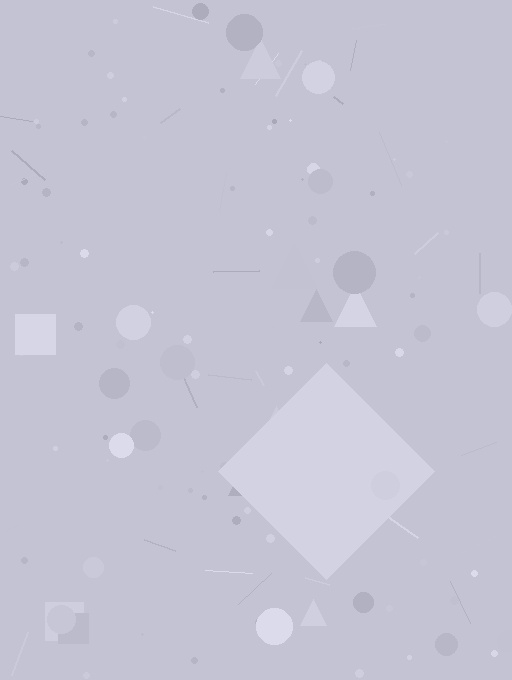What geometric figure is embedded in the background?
A diamond is embedded in the background.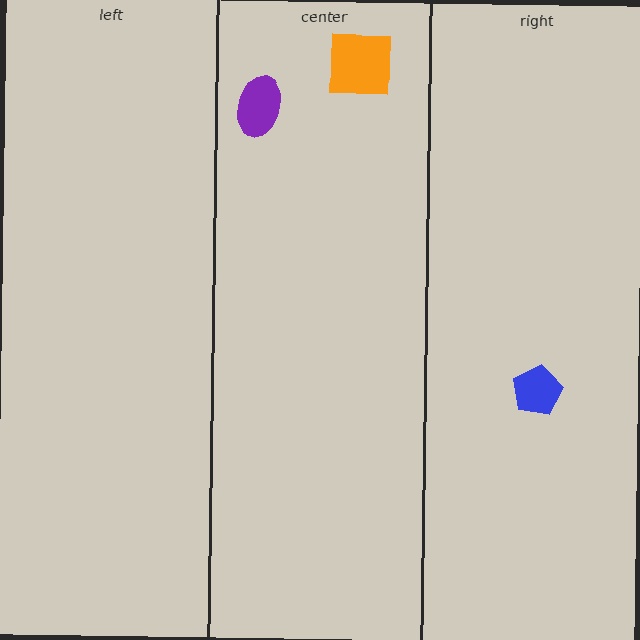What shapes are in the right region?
The blue pentagon.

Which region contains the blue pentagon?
The right region.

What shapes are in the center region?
The purple ellipse, the orange square.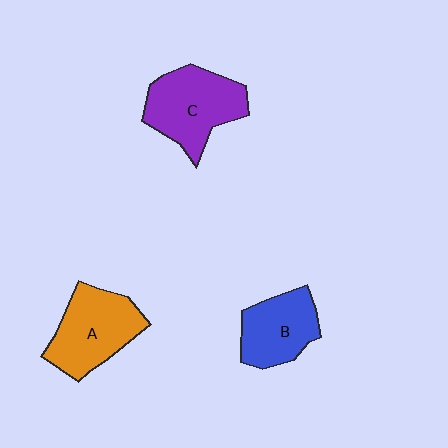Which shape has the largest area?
Shape C (purple).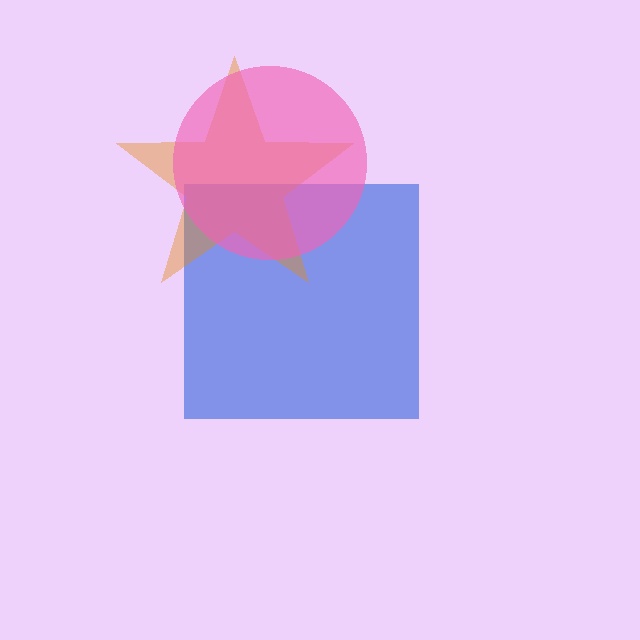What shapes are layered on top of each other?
The layered shapes are: a blue square, an orange star, a pink circle.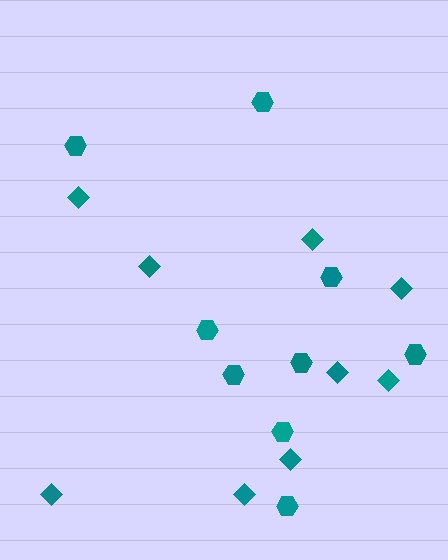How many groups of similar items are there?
There are 2 groups: one group of hexagons (9) and one group of diamonds (9).